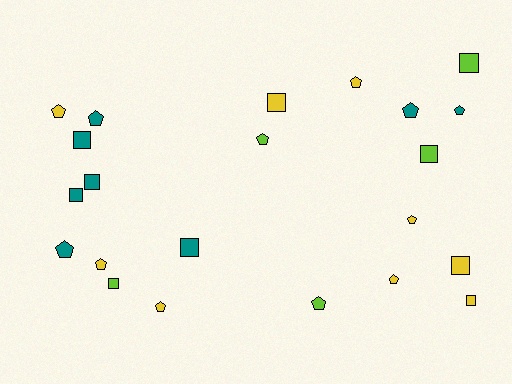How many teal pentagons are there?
There are 4 teal pentagons.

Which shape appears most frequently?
Pentagon, with 12 objects.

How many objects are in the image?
There are 22 objects.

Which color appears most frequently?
Yellow, with 9 objects.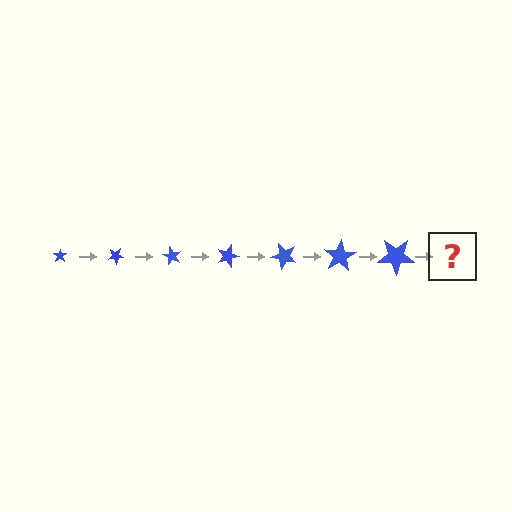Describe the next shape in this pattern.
It should be a star, larger than the previous one and rotated 210 degrees from the start.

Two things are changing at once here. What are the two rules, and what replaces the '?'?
The two rules are that the star grows larger each step and it rotates 30 degrees each step. The '?' should be a star, larger than the previous one and rotated 210 degrees from the start.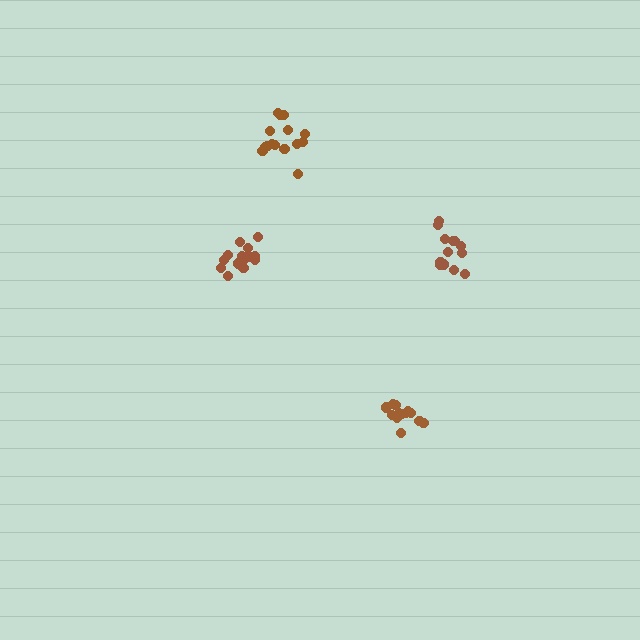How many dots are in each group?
Group 1: 13 dots, Group 2: 15 dots, Group 3: 13 dots, Group 4: 16 dots (57 total).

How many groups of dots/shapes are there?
There are 4 groups.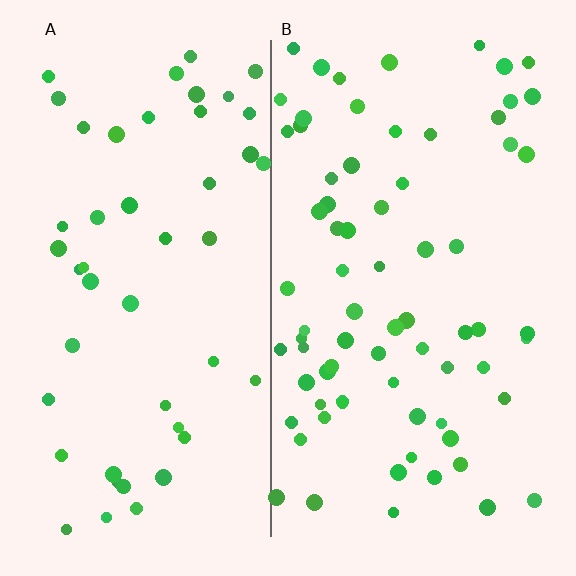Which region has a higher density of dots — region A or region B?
B (the right).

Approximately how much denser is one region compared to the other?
Approximately 1.5× — region B over region A.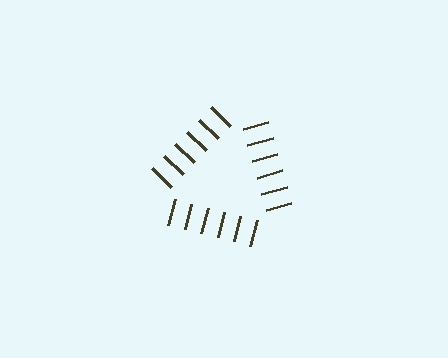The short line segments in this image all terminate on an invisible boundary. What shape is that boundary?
An illusory triangle — the line segments terminate on its edges but no continuous stroke is drawn.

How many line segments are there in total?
18 — 6 along each of the 3 edges.